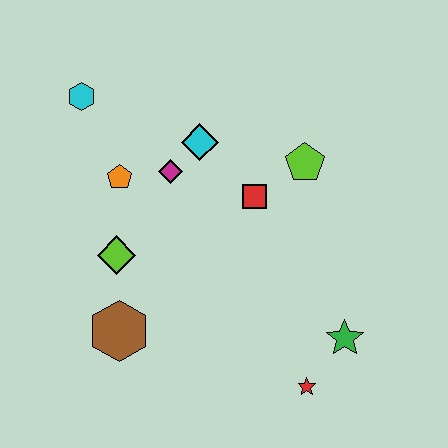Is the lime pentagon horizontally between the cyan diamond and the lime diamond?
No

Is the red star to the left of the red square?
No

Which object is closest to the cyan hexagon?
The orange pentagon is closest to the cyan hexagon.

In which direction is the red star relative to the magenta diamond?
The red star is below the magenta diamond.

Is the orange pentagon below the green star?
No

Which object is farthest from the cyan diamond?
The red star is farthest from the cyan diamond.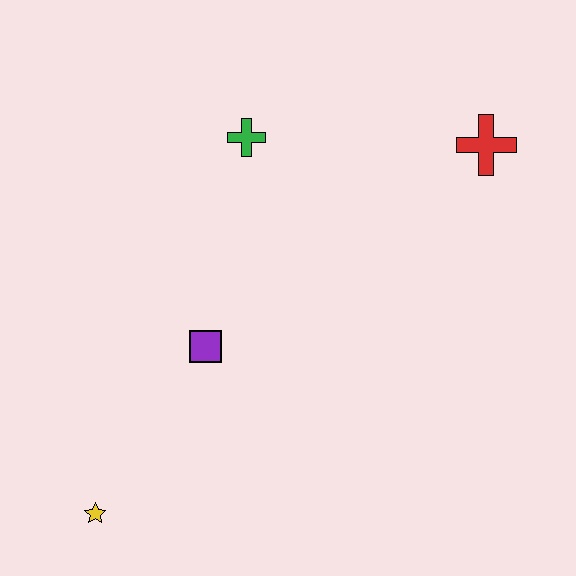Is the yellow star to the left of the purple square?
Yes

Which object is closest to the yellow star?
The purple square is closest to the yellow star.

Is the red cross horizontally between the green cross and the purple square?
No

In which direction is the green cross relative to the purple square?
The green cross is above the purple square.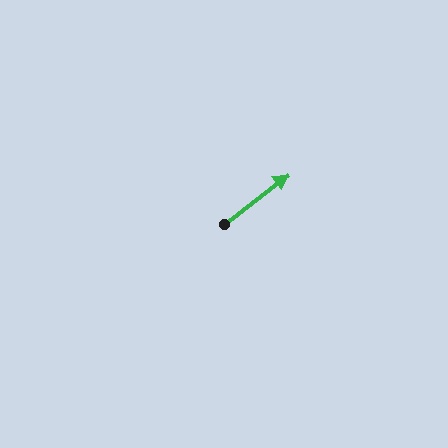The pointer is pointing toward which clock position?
Roughly 2 o'clock.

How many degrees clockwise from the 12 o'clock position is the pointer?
Approximately 52 degrees.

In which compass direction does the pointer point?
Northeast.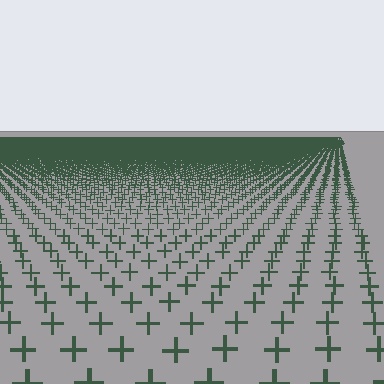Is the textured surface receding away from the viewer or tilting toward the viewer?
The surface is receding away from the viewer. Texture elements get smaller and denser toward the top.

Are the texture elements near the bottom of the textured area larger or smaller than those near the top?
Larger. Near the bottom, elements are closer to the viewer and appear at a bigger on-screen size.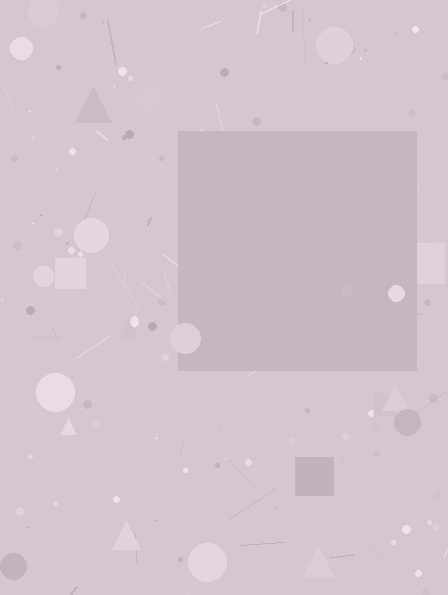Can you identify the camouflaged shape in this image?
The camouflaged shape is a square.